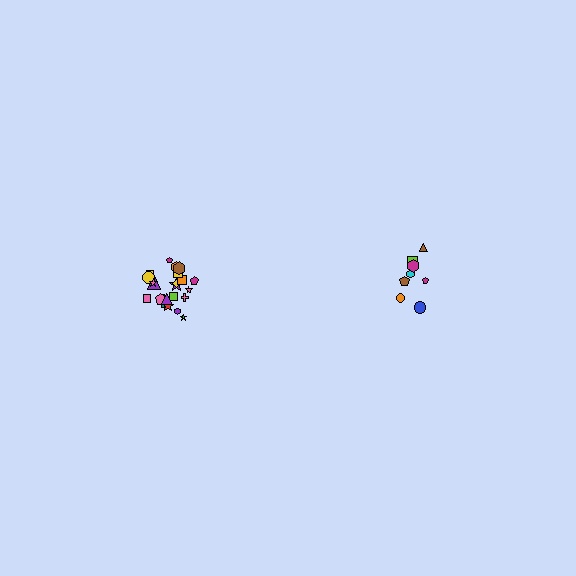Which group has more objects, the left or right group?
The left group.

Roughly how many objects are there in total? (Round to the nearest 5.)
Roughly 30 objects in total.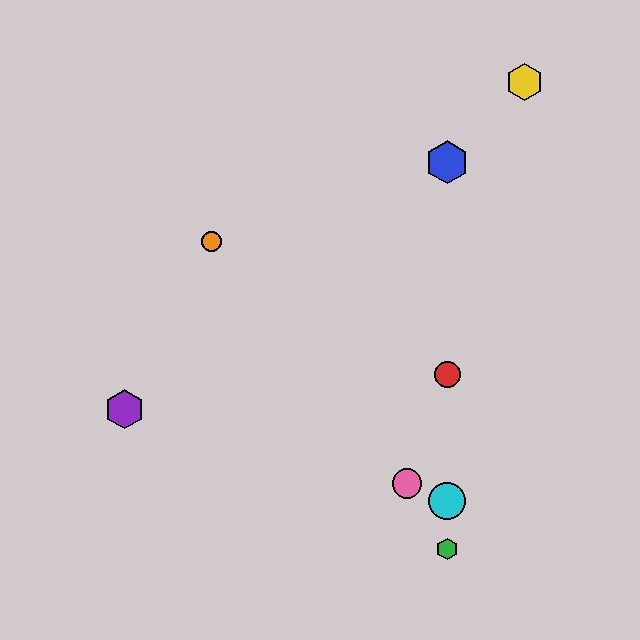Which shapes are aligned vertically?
The red circle, the blue hexagon, the green hexagon, the cyan circle are aligned vertically.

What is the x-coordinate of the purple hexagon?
The purple hexagon is at x≈125.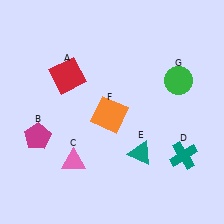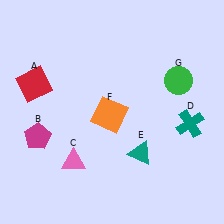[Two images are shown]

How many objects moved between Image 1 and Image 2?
2 objects moved between the two images.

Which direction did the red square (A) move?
The red square (A) moved left.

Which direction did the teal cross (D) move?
The teal cross (D) moved up.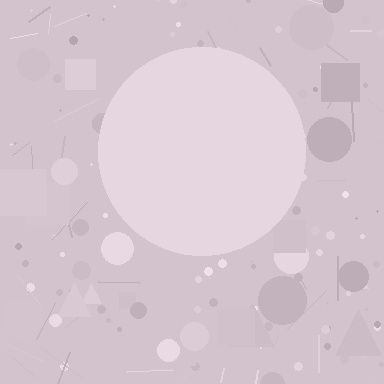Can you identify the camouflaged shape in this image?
The camouflaged shape is a circle.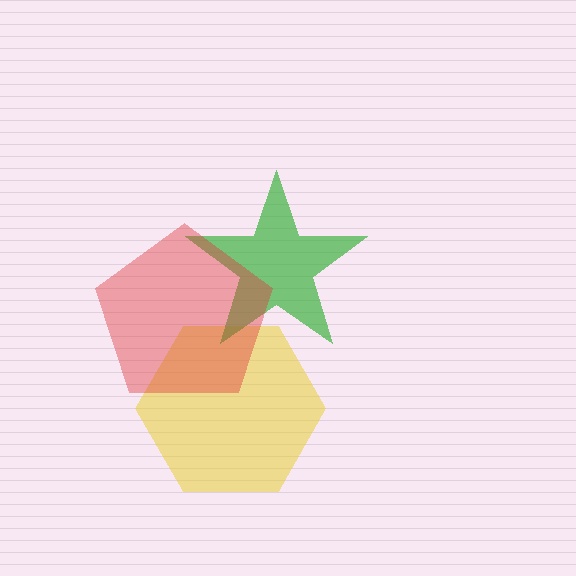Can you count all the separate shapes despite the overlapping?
Yes, there are 3 separate shapes.